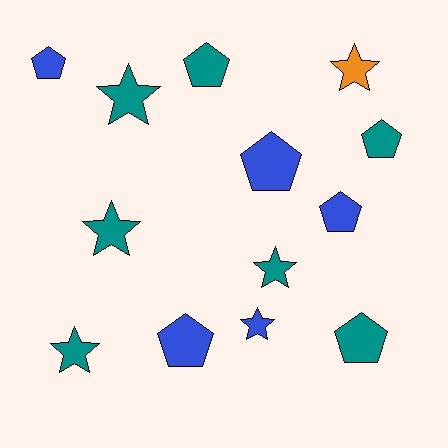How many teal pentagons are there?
There are 3 teal pentagons.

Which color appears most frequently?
Teal, with 7 objects.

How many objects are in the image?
There are 13 objects.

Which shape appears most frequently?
Pentagon, with 7 objects.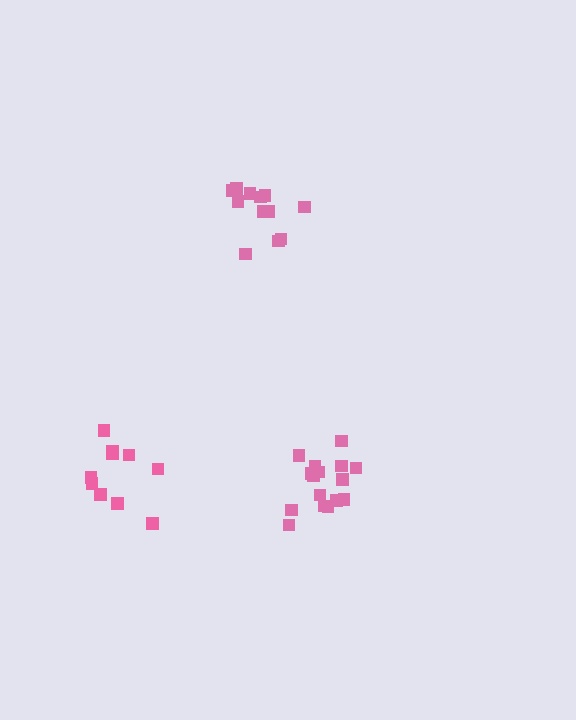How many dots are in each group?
Group 1: 10 dots, Group 2: 12 dots, Group 3: 16 dots (38 total).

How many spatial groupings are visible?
There are 3 spatial groupings.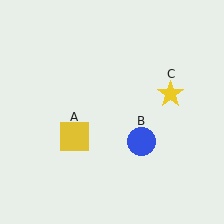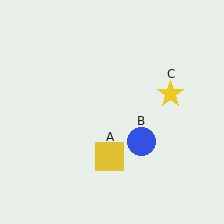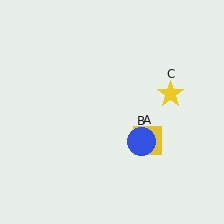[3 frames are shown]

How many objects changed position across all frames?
1 object changed position: yellow square (object A).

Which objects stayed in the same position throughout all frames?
Blue circle (object B) and yellow star (object C) remained stationary.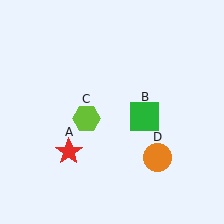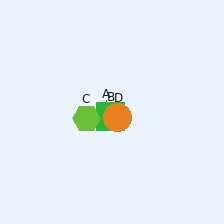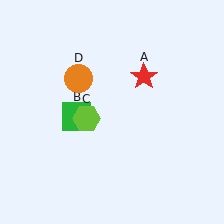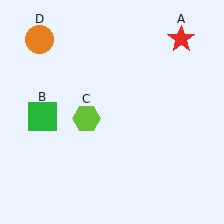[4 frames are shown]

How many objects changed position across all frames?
3 objects changed position: red star (object A), green square (object B), orange circle (object D).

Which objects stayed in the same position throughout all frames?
Lime hexagon (object C) remained stationary.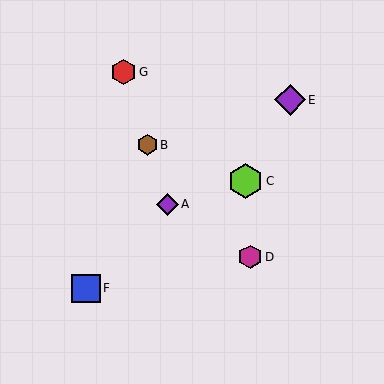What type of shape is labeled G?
Shape G is a red hexagon.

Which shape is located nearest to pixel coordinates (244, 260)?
The magenta hexagon (labeled D) at (250, 257) is nearest to that location.